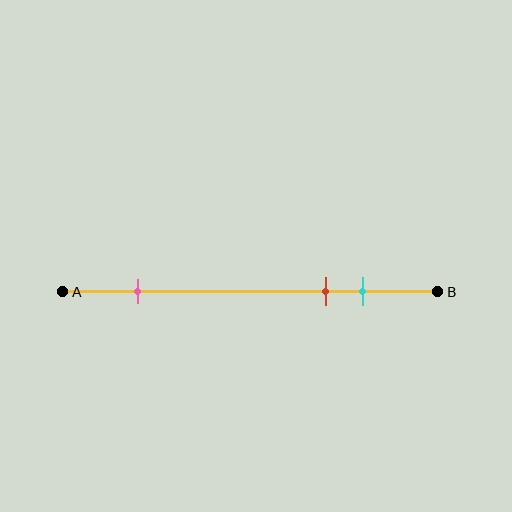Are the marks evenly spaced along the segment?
No, the marks are not evenly spaced.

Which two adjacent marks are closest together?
The red and cyan marks are the closest adjacent pair.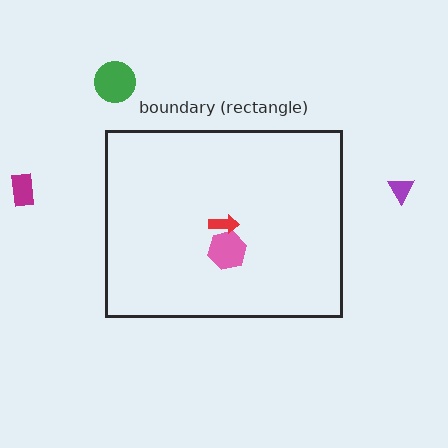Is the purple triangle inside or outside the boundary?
Outside.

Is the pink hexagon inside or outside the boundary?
Inside.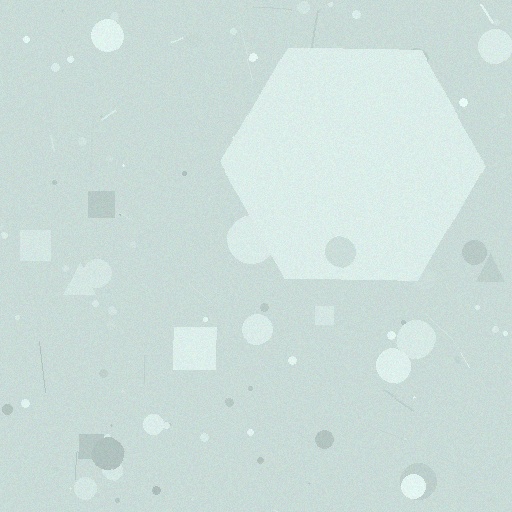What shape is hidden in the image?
A hexagon is hidden in the image.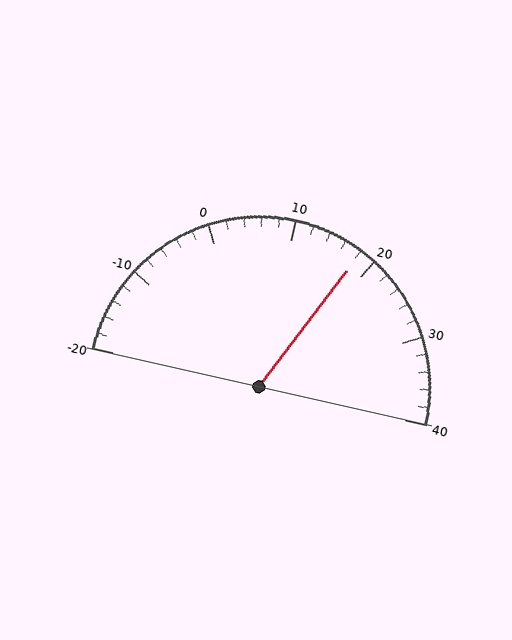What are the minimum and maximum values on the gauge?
The gauge ranges from -20 to 40.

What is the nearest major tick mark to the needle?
The nearest major tick mark is 20.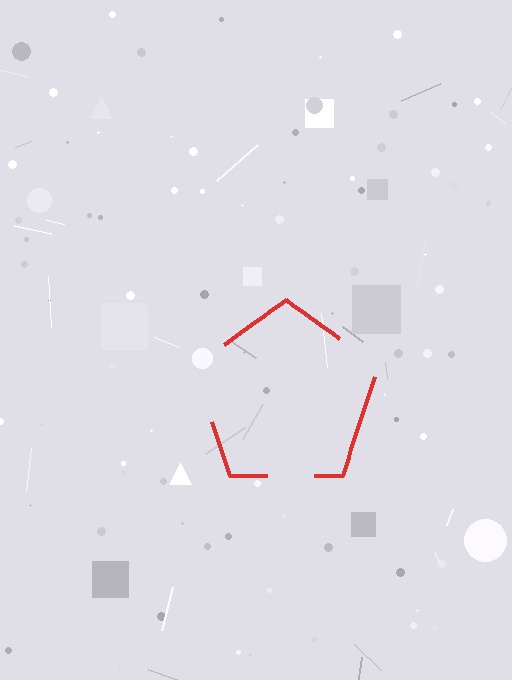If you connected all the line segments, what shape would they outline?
They would outline a pentagon.